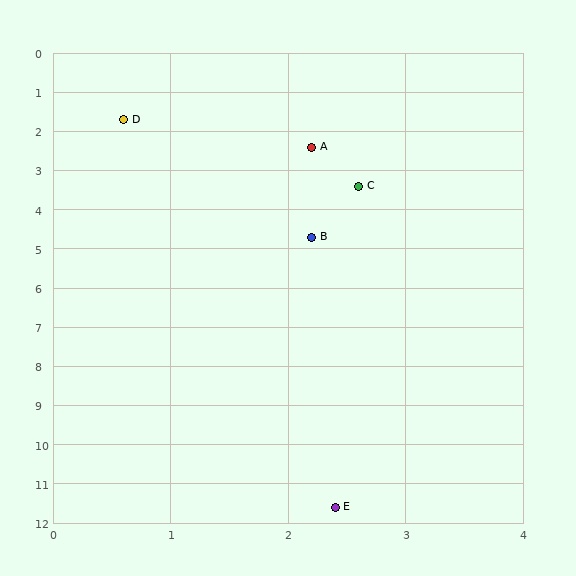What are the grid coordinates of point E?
Point E is at approximately (2.4, 11.6).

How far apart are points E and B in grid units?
Points E and B are about 6.9 grid units apart.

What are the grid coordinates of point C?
Point C is at approximately (2.6, 3.4).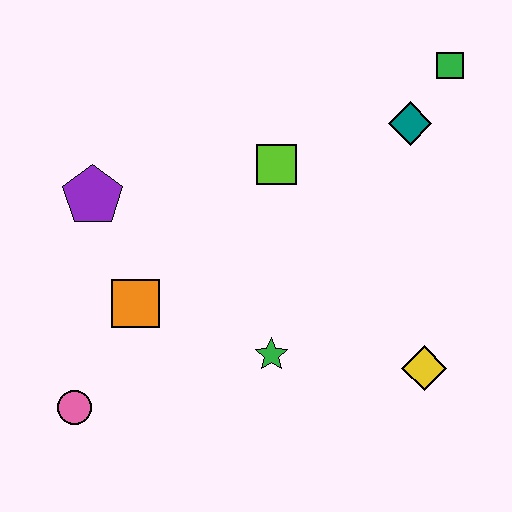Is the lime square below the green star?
No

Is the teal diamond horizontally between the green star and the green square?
Yes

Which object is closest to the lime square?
The teal diamond is closest to the lime square.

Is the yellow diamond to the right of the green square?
No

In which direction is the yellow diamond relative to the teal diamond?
The yellow diamond is below the teal diamond.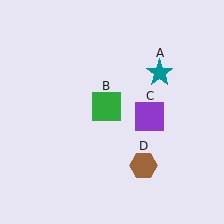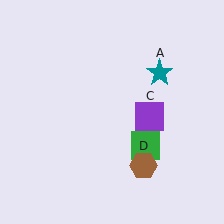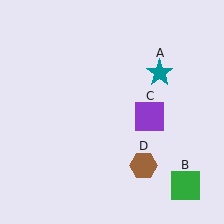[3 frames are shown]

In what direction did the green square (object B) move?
The green square (object B) moved down and to the right.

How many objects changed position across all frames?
1 object changed position: green square (object B).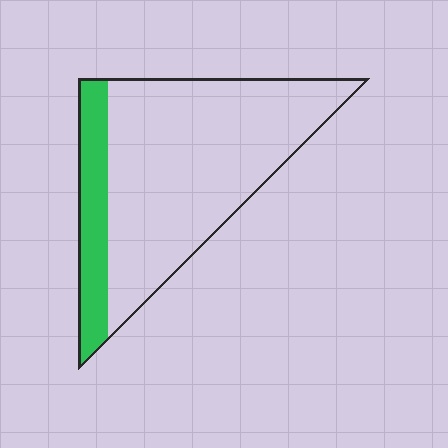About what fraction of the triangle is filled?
About one fifth (1/5).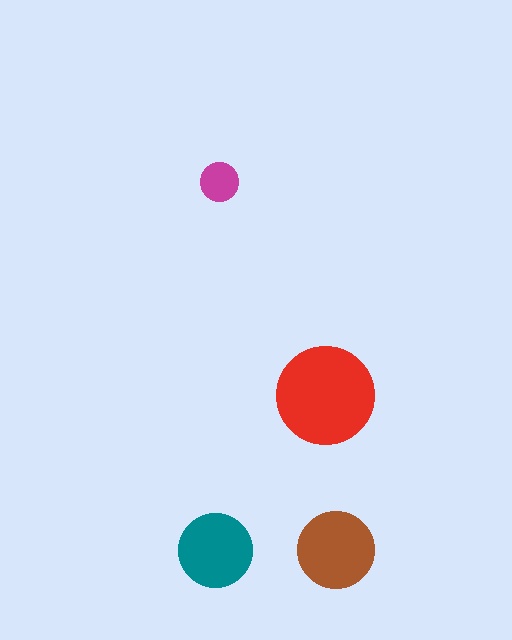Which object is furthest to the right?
The brown circle is rightmost.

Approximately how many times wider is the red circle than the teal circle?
About 1.5 times wider.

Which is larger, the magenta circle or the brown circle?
The brown one.